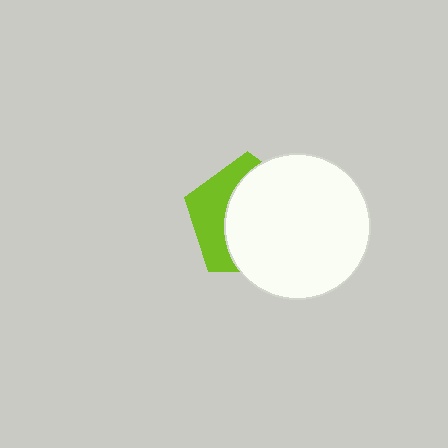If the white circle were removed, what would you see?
You would see the complete lime pentagon.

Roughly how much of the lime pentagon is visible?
A small part of it is visible (roughly 35%).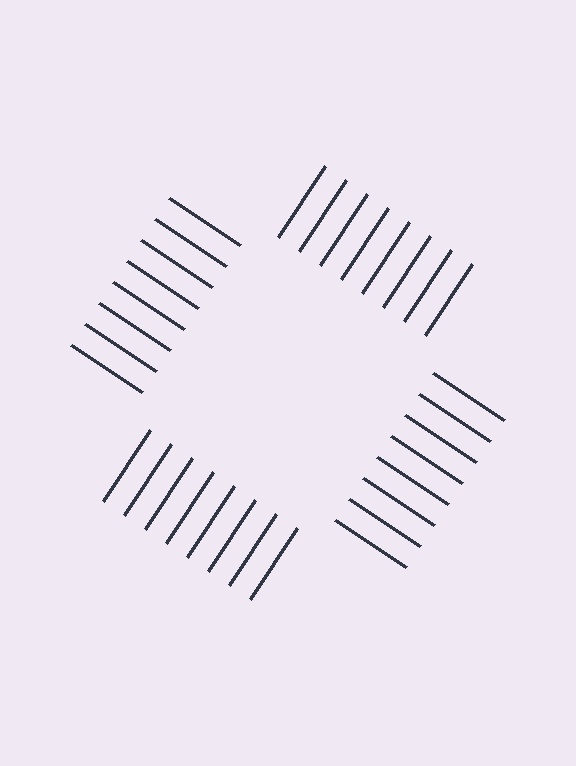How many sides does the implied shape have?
4 sides — the line-ends trace a square.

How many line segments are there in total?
32 — 8 along each of the 4 edges.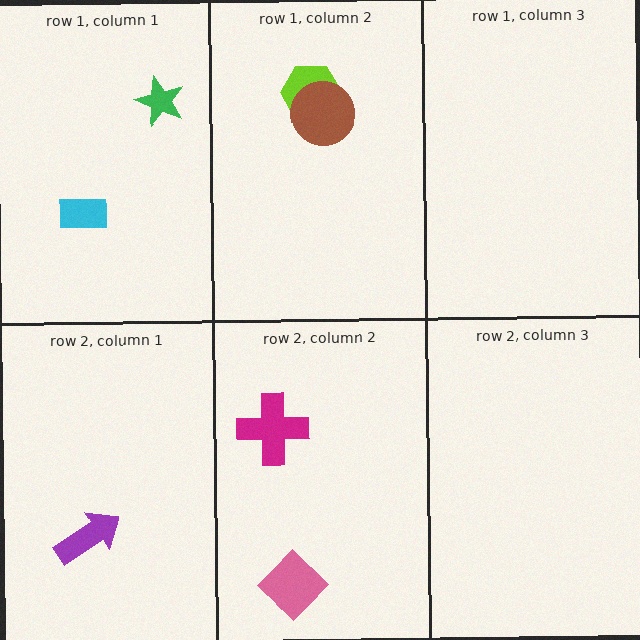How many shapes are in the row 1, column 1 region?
2.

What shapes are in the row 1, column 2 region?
The lime hexagon, the brown circle.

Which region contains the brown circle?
The row 1, column 2 region.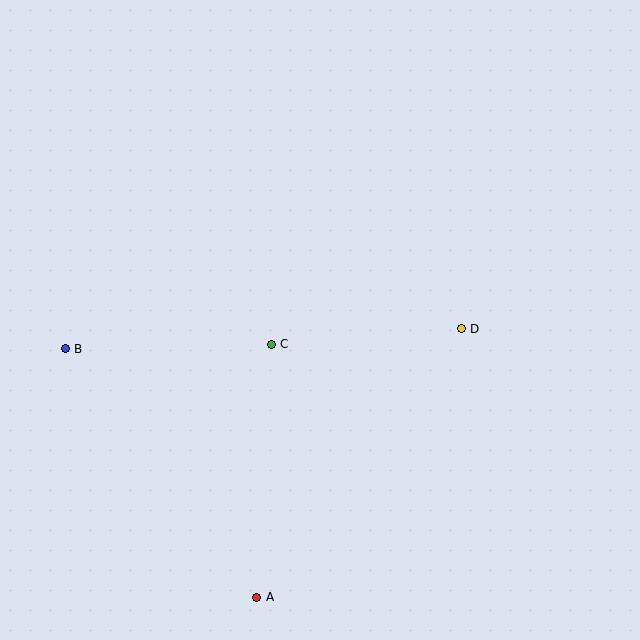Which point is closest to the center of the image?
Point C at (271, 344) is closest to the center.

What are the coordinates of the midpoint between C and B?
The midpoint between C and B is at (168, 346).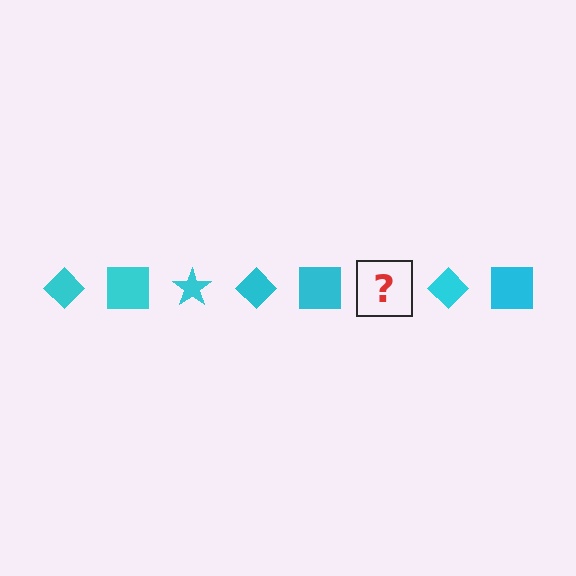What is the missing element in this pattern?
The missing element is a cyan star.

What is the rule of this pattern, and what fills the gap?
The rule is that the pattern cycles through diamond, square, star shapes in cyan. The gap should be filled with a cyan star.